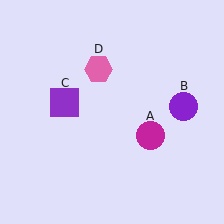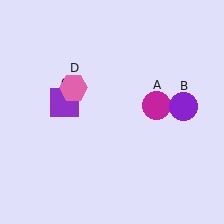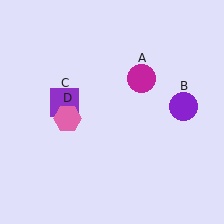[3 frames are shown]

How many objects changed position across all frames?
2 objects changed position: magenta circle (object A), pink hexagon (object D).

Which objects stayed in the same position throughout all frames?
Purple circle (object B) and purple square (object C) remained stationary.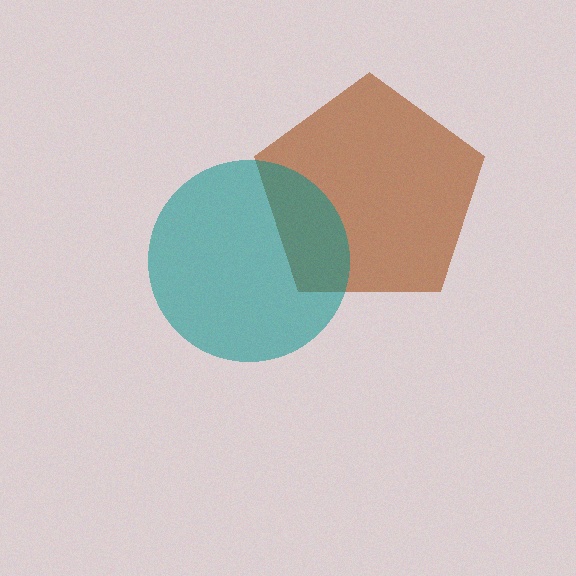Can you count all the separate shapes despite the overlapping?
Yes, there are 2 separate shapes.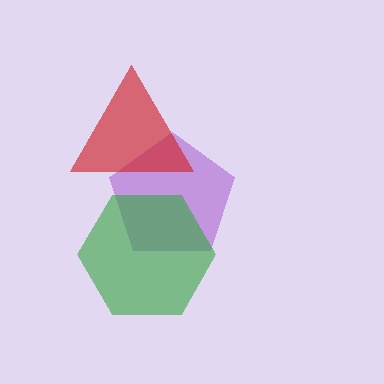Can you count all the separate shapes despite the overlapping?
Yes, there are 3 separate shapes.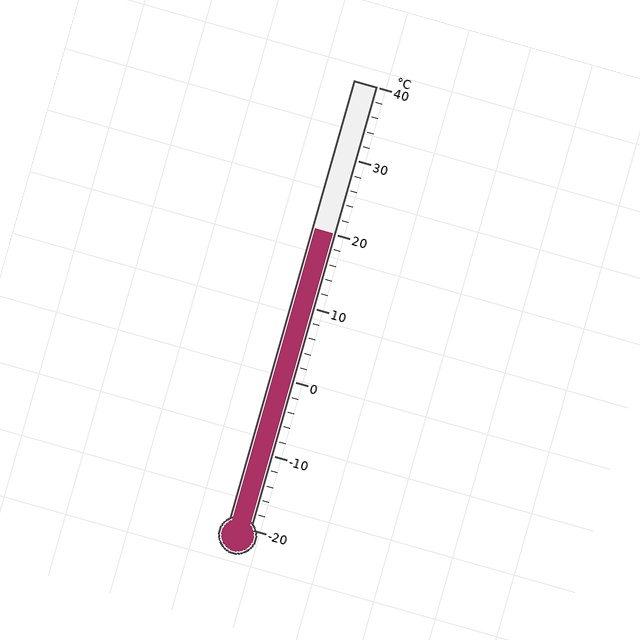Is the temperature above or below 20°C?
The temperature is at 20°C.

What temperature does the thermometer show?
The thermometer shows approximately 20°C.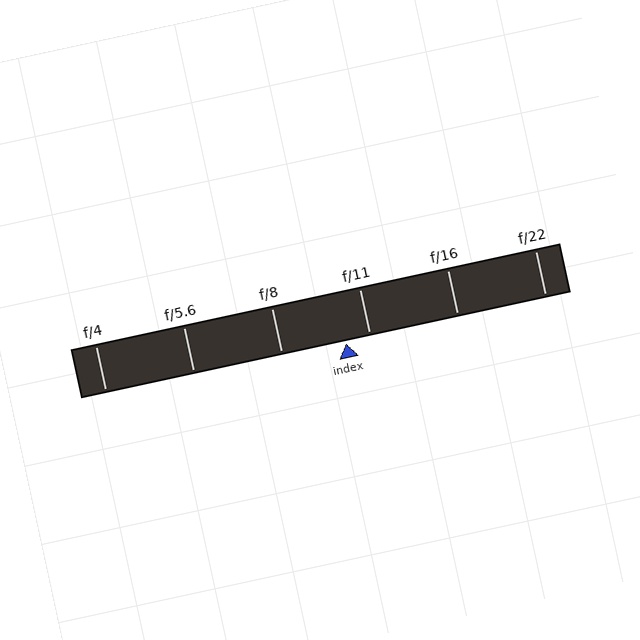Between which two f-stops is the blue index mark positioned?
The index mark is between f/8 and f/11.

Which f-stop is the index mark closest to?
The index mark is closest to f/11.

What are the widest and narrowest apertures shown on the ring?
The widest aperture shown is f/4 and the narrowest is f/22.